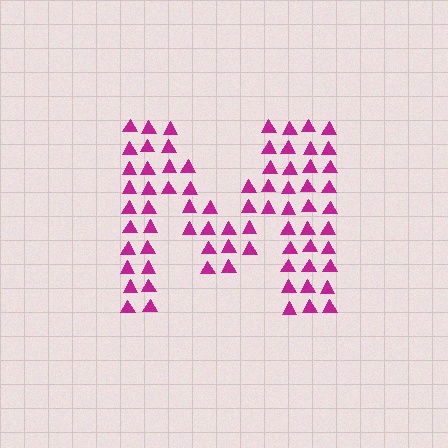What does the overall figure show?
The overall figure shows the letter M.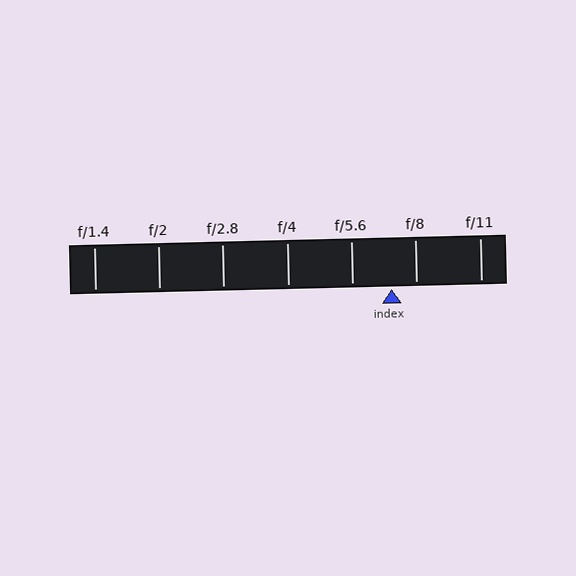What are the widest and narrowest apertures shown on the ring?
The widest aperture shown is f/1.4 and the narrowest is f/11.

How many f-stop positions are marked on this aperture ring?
There are 7 f-stop positions marked.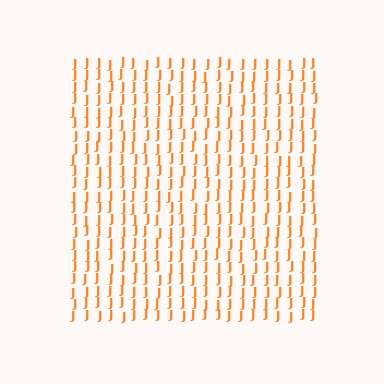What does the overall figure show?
The overall figure shows a square.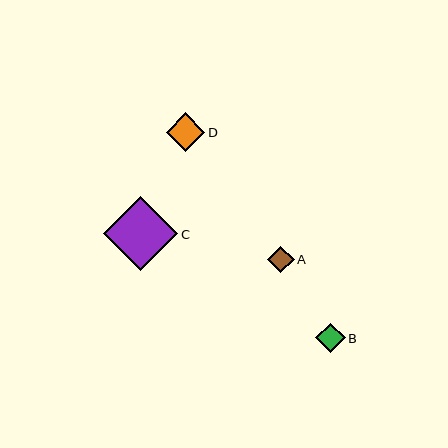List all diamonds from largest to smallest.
From largest to smallest: C, D, B, A.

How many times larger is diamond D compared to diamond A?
Diamond D is approximately 1.4 times the size of diamond A.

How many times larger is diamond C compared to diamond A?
Diamond C is approximately 2.8 times the size of diamond A.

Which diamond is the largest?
Diamond C is the largest with a size of approximately 75 pixels.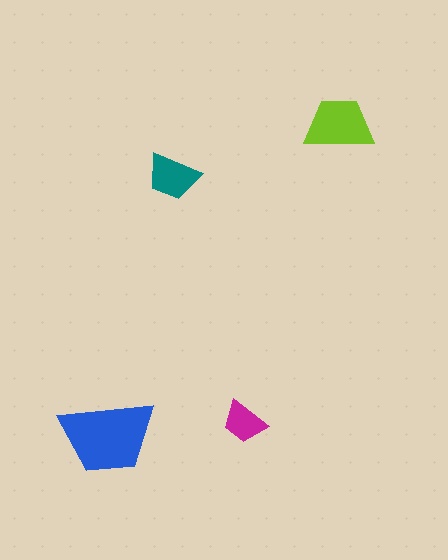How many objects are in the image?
There are 4 objects in the image.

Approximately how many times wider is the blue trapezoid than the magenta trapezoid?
About 2 times wider.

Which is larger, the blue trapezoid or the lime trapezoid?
The blue one.